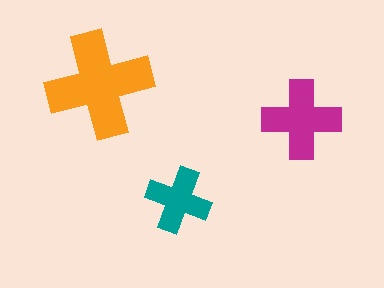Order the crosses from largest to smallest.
the orange one, the magenta one, the teal one.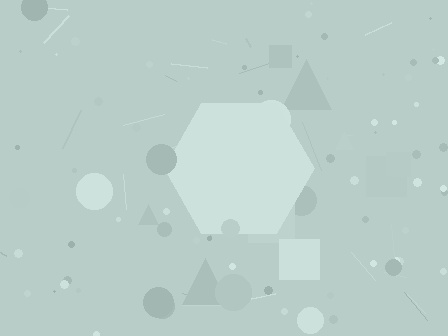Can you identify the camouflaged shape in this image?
The camouflaged shape is a hexagon.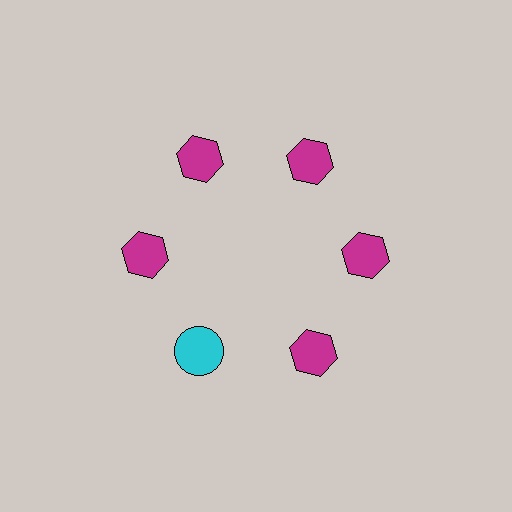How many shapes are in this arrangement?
There are 6 shapes arranged in a ring pattern.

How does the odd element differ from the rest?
It differs in both color (cyan instead of magenta) and shape (circle instead of hexagon).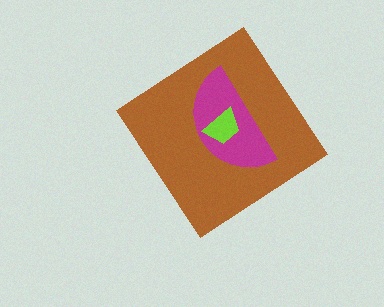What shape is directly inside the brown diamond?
The magenta semicircle.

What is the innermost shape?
The lime trapezoid.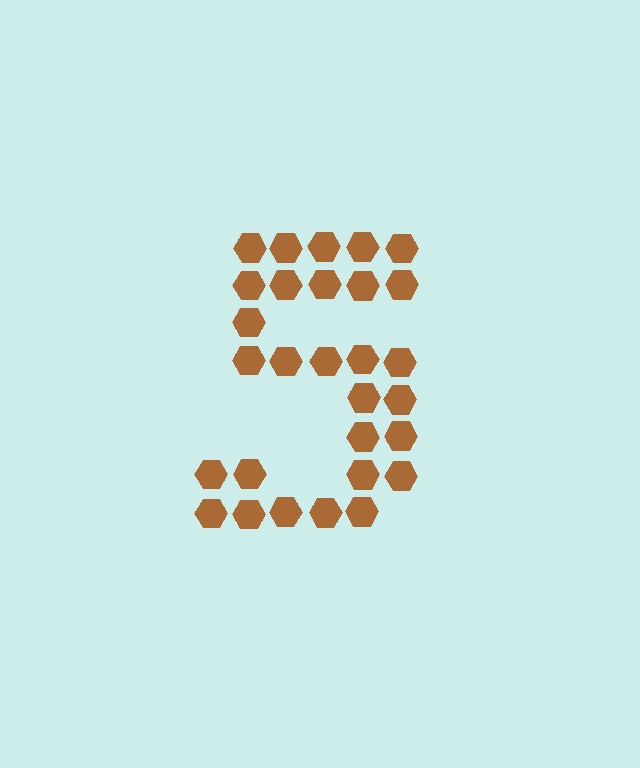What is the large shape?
The large shape is the digit 5.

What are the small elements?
The small elements are hexagons.